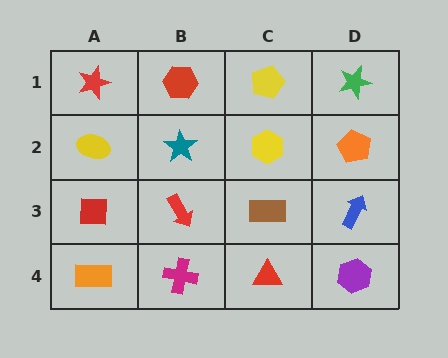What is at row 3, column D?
A blue arrow.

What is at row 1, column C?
A yellow pentagon.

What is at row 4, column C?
A red triangle.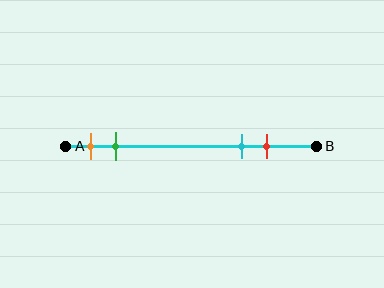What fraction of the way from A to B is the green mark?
The green mark is approximately 20% (0.2) of the way from A to B.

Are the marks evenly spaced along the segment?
No, the marks are not evenly spaced.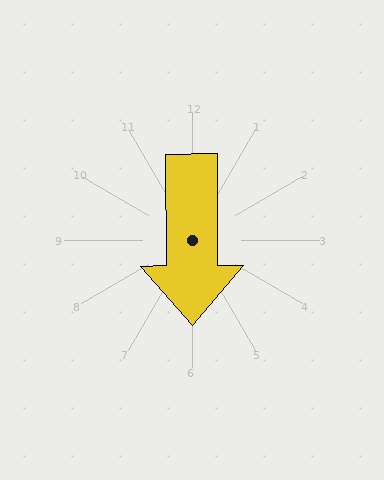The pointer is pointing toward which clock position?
Roughly 6 o'clock.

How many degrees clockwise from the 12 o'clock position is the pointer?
Approximately 179 degrees.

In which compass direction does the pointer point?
South.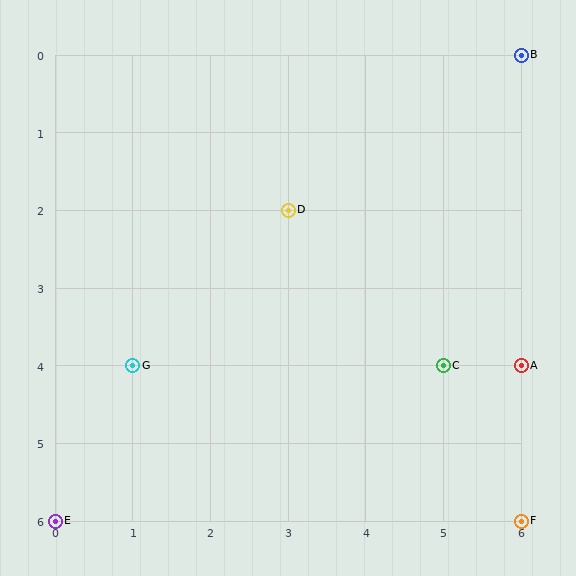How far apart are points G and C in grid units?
Points G and C are 4 columns apart.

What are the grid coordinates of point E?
Point E is at grid coordinates (0, 6).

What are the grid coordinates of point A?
Point A is at grid coordinates (6, 4).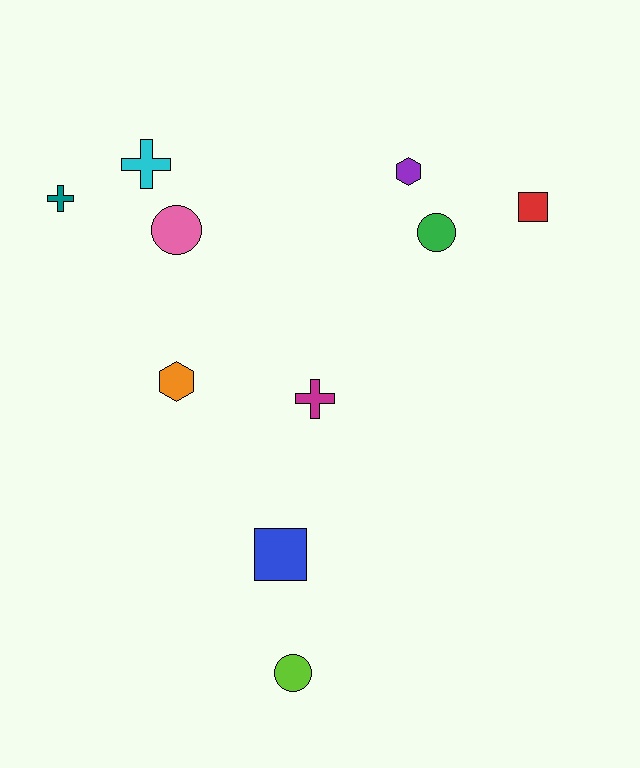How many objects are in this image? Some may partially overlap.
There are 10 objects.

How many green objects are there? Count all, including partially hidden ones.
There is 1 green object.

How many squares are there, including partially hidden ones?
There are 2 squares.